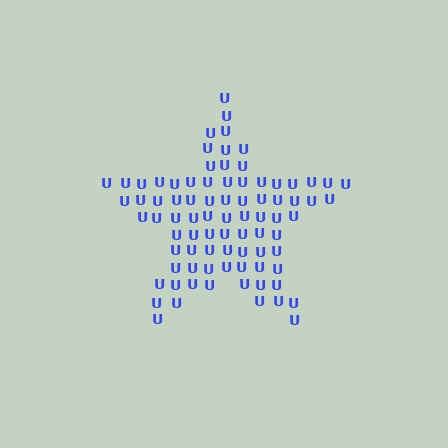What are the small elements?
The small elements are letter U's.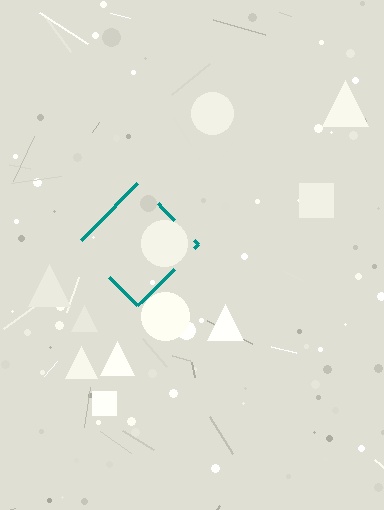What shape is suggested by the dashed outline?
The dashed outline suggests a diamond.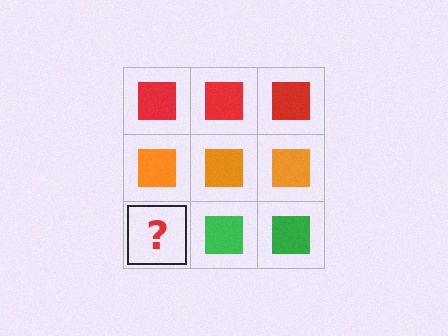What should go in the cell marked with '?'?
The missing cell should contain a green square.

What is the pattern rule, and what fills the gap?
The rule is that each row has a consistent color. The gap should be filled with a green square.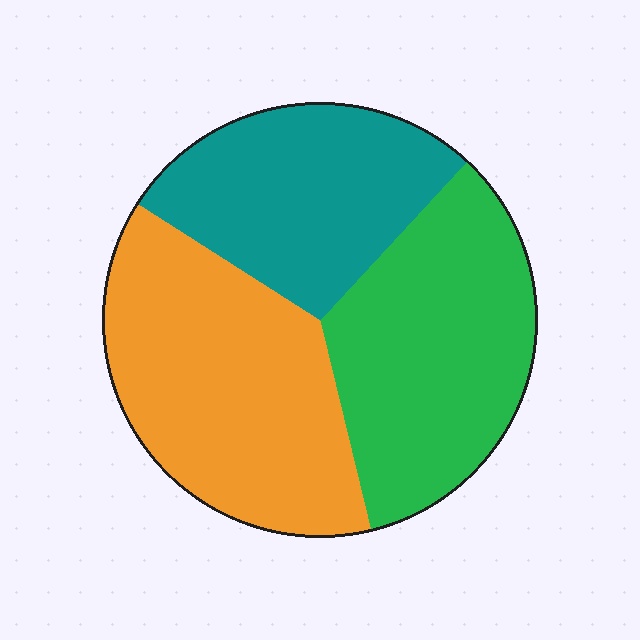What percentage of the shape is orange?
Orange covers 38% of the shape.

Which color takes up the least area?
Teal, at roughly 30%.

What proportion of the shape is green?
Green covers 34% of the shape.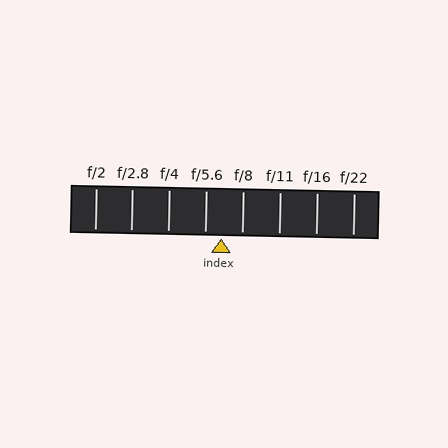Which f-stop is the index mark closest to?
The index mark is closest to f/5.6.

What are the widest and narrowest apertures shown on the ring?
The widest aperture shown is f/2 and the narrowest is f/22.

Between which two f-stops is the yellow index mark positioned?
The index mark is between f/5.6 and f/8.